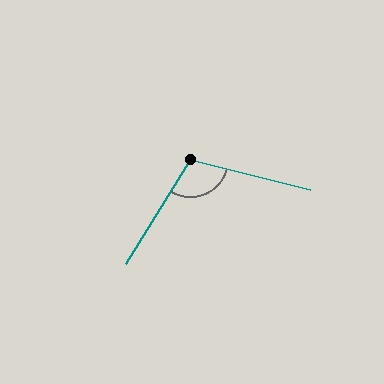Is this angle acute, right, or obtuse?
It is obtuse.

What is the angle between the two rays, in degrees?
Approximately 108 degrees.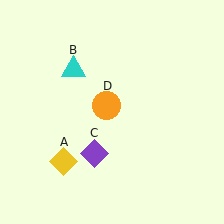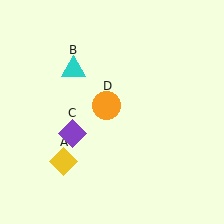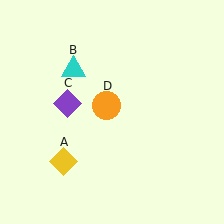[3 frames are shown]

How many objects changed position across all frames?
1 object changed position: purple diamond (object C).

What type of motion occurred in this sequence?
The purple diamond (object C) rotated clockwise around the center of the scene.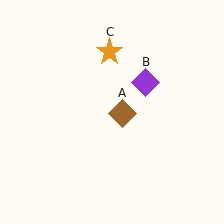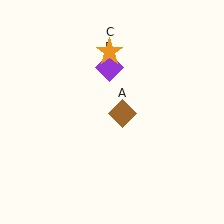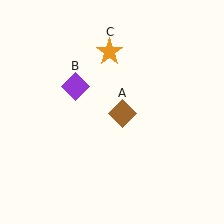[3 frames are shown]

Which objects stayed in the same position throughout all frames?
Brown diamond (object A) and orange star (object C) remained stationary.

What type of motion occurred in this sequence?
The purple diamond (object B) rotated counterclockwise around the center of the scene.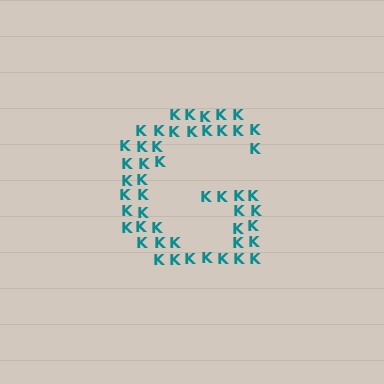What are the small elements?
The small elements are letter K's.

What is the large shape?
The large shape is the letter G.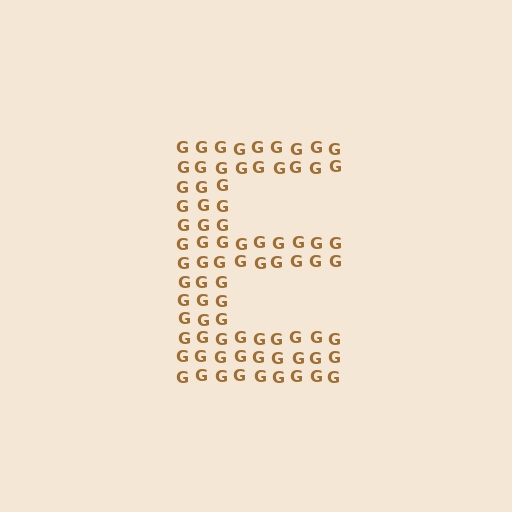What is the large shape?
The large shape is the letter E.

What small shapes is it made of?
It is made of small letter G's.